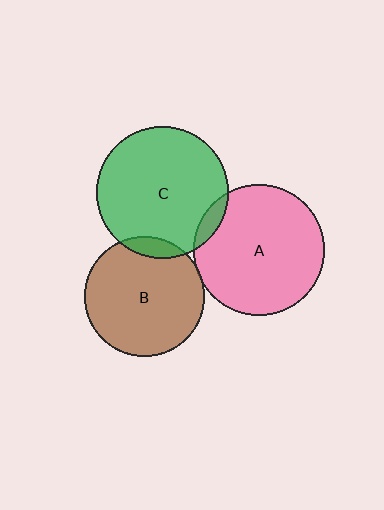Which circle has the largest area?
Circle C (green).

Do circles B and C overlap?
Yes.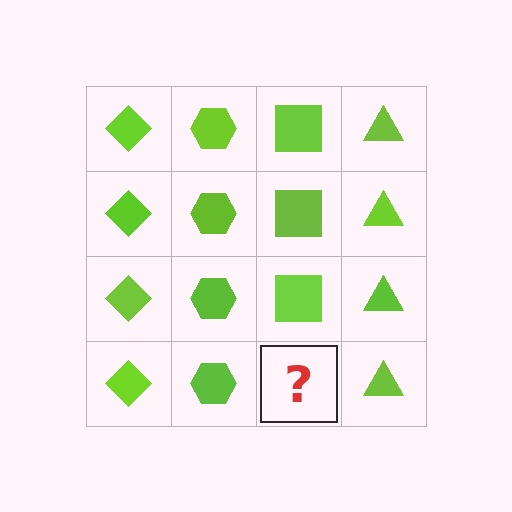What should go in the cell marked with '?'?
The missing cell should contain a lime square.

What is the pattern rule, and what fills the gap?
The rule is that each column has a consistent shape. The gap should be filled with a lime square.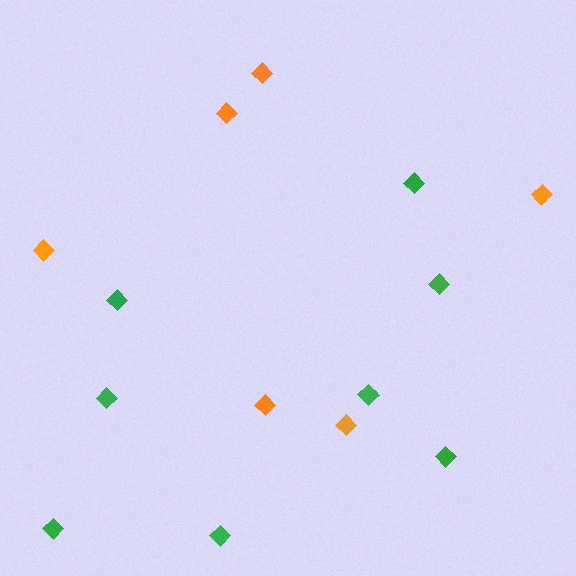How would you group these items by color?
There are 2 groups: one group of green diamonds (8) and one group of orange diamonds (6).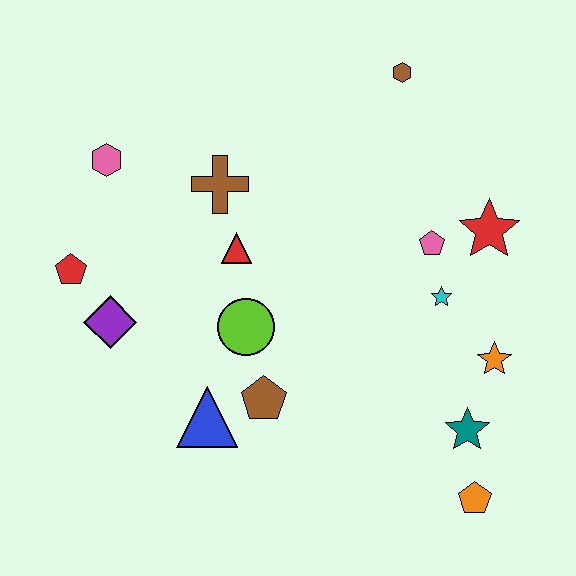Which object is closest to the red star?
The pink pentagon is closest to the red star.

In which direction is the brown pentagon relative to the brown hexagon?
The brown pentagon is below the brown hexagon.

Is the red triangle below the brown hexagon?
Yes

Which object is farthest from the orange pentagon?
The pink hexagon is farthest from the orange pentagon.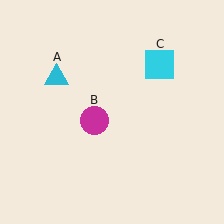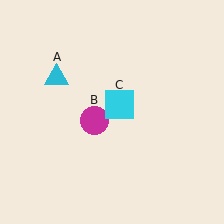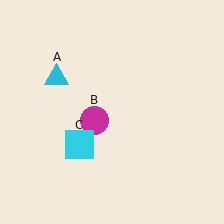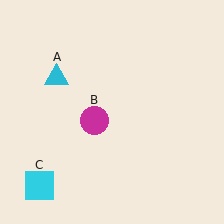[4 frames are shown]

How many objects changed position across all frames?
1 object changed position: cyan square (object C).